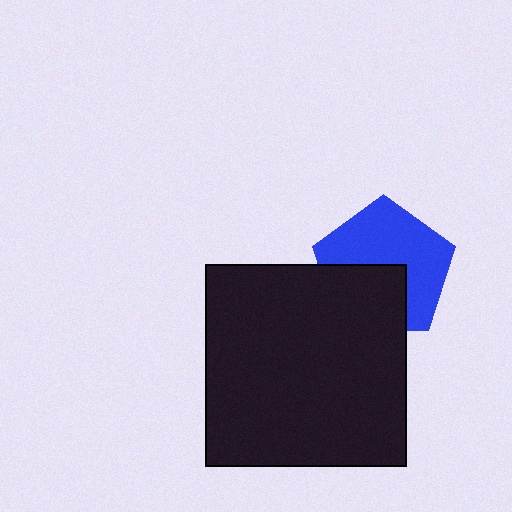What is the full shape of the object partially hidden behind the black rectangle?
The partially hidden object is a blue pentagon.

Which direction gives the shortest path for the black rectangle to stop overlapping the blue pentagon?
Moving down gives the shortest separation.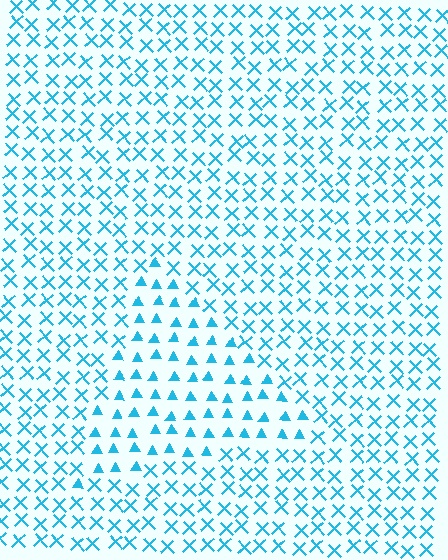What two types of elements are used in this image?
The image uses triangles inside the triangle region and X marks outside it.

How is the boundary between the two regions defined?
The boundary is defined by a change in element shape: triangles inside vs. X marks outside. All elements share the same color and spacing.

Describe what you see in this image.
The image is filled with small cyan elements arranged in a uniform grid. A triangle-shaped region contains triangles, while the surrounding area contains X marks. The boundary is defined purely by the change in element shape.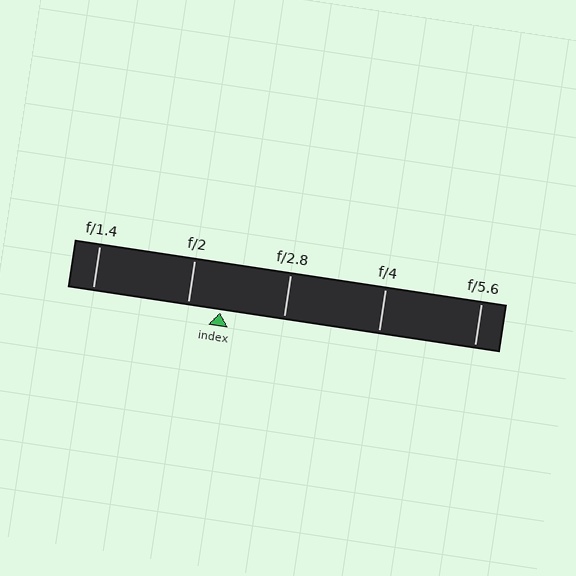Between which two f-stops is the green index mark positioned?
The index mark is between f/2 and f/2.8.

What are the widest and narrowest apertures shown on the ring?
The widest aperture shown is f/1.4 and the narrowest is f/5.6.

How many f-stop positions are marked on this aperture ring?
There are 5 f-stop positions marked.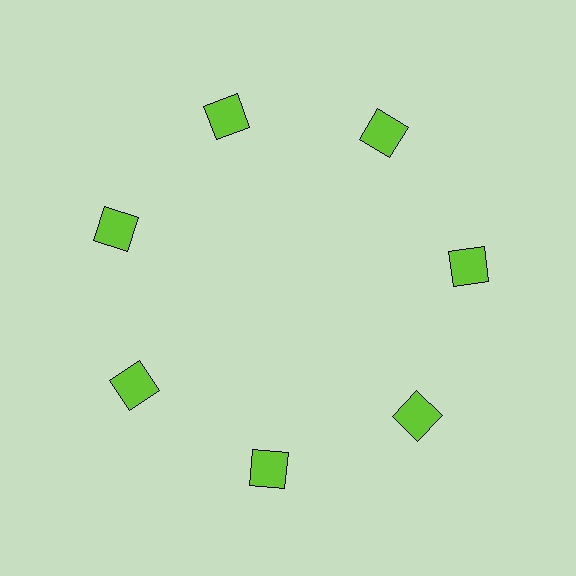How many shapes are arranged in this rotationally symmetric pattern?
There are 7 shapes, arranged in 7 groups of 1.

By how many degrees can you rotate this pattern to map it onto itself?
The pattern maps onto itself every 51 degrees of rotation.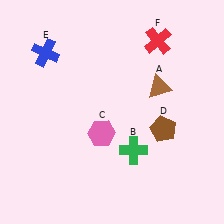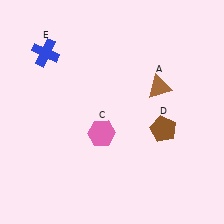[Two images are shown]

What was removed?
The red cross (F), the green cross (B) were removed in Image 2.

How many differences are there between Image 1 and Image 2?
There are 2 differences between the two images.